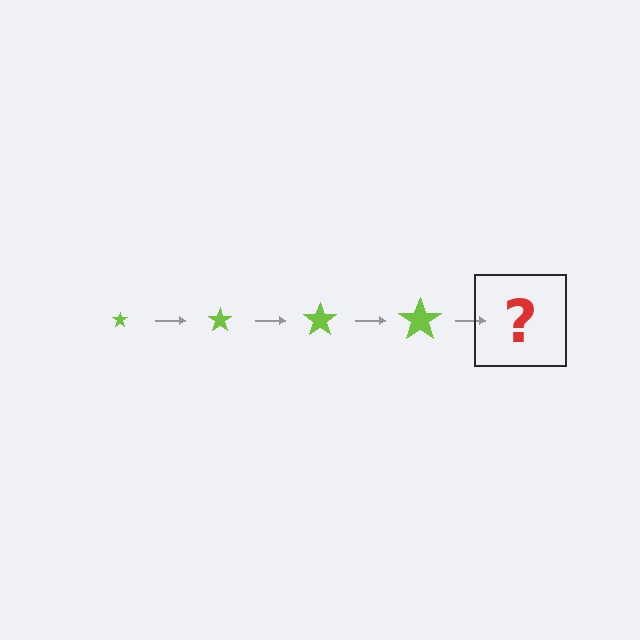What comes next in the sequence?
The next element should be a lime star, larger than the previous one.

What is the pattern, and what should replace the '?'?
The pattern is that the star gets progressively larger each step. The '?' should be a lime star, larger than the previous one.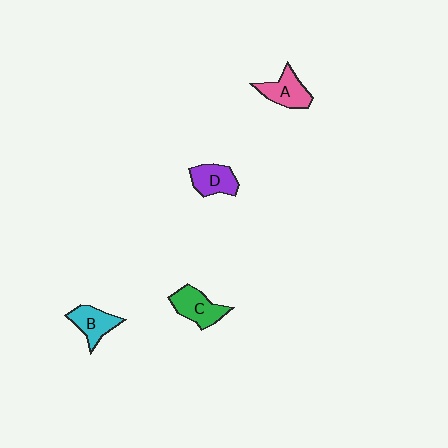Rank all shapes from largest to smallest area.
From largest to smallest: C (green), A (pink), B (cyan), D (purple).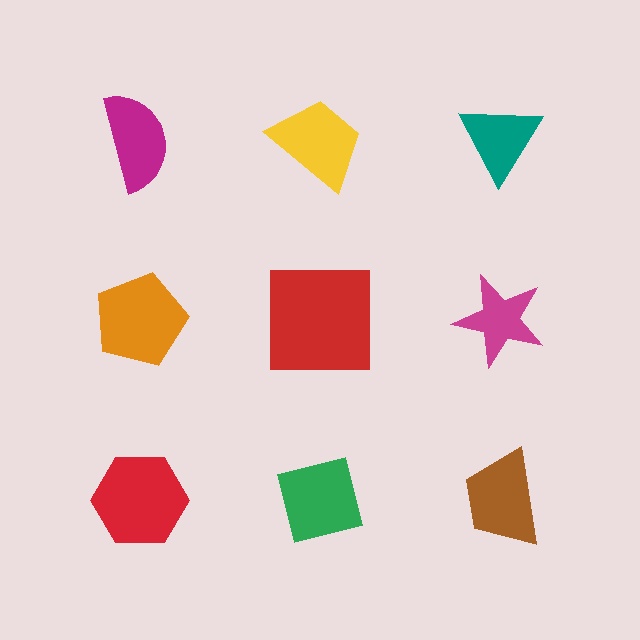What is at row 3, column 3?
A brown trapezoid.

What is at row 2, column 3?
A magenta star.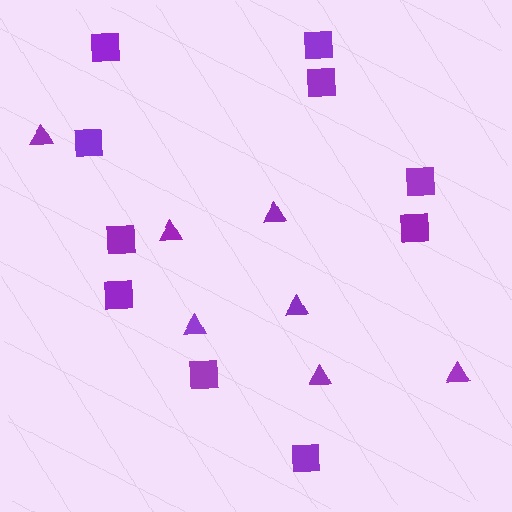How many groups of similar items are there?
There are 2 groups: one group of triangles (7) and one group of squares (10).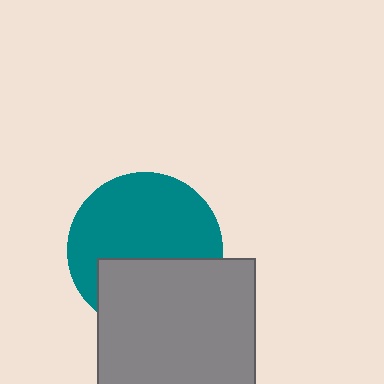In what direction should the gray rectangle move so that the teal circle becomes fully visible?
The gray rectangle should move down. That is the shortest direction to clear the overlap and leave the teal circle fully visible.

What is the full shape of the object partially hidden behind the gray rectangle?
The partially hidden object is a teal circle.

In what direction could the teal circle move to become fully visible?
The teal circle could move up. That would shift it out from behind the gray rectangle entirely.